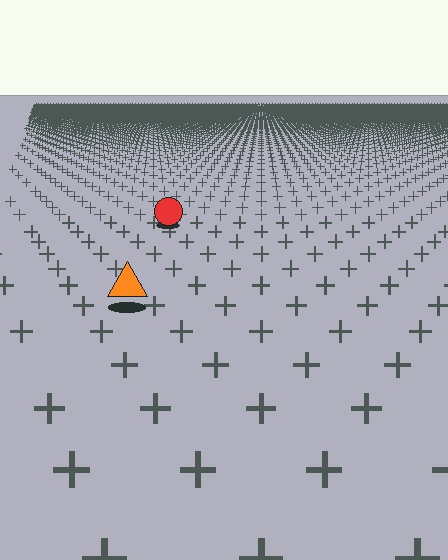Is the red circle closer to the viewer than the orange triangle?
No. The orange triangle is closer — you can tell from the texture gradient: the ground texture is coarser near it.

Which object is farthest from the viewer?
The red circle is farthest from the viewer. It appears smaller and the ground texture around it is denser.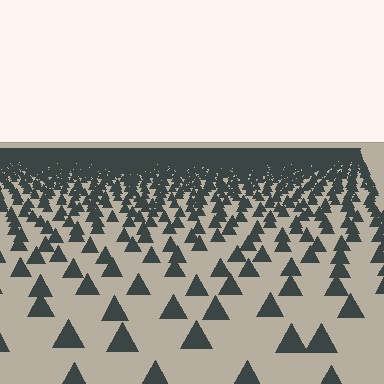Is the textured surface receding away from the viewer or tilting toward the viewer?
The surface is receding away from the viewer. Texture elements get smaller and denser toward the top.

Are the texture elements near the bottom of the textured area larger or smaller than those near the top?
Larger. Near the bottom, elements are closer to the viewer and appear at a bigger on-screen size.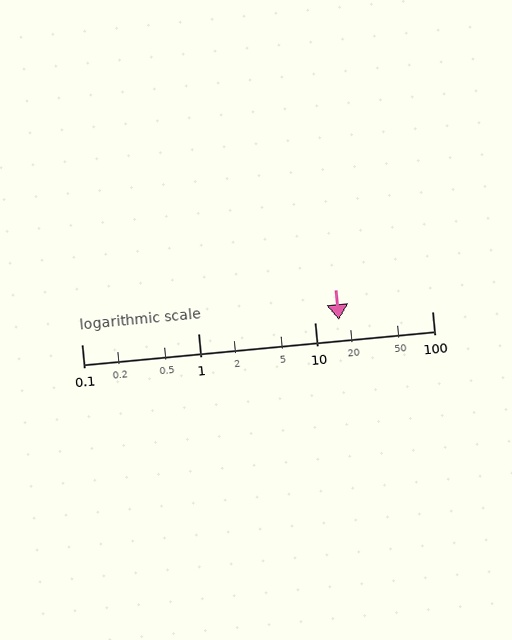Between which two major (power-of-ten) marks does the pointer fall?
The pointer is between 10 and 100.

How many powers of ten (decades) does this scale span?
The scale spans 3 decades, from 0.1 to 100.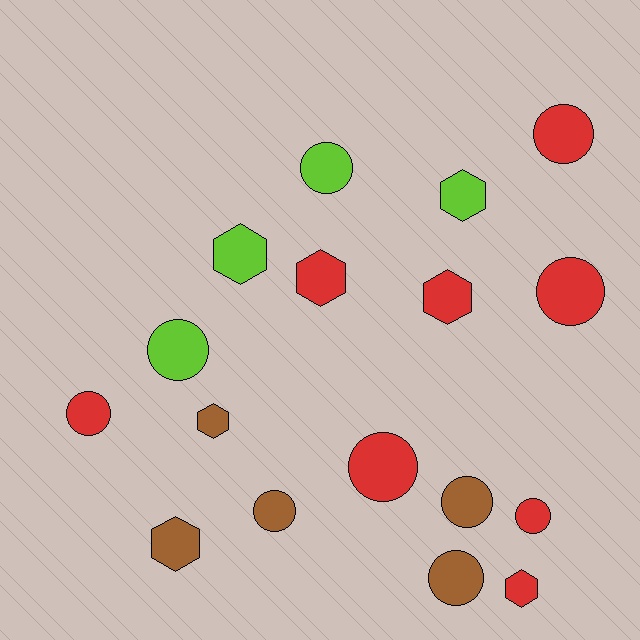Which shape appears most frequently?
Circle, with 10 objects.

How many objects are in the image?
There are 17 objects.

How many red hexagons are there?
There are 3 red hexagons.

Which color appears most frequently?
Red, with 8 objects.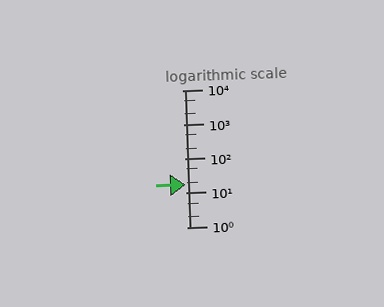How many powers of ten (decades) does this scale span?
The scale spans 4 decades, from 1 to 10000.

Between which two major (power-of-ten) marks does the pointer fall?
The pointer is between 10 and 100.